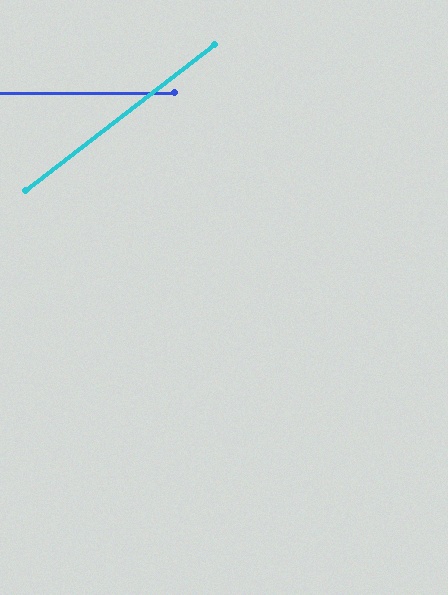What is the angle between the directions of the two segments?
Approximately 37 degrees.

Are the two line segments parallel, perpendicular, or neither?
Neither parallel nor perpendicular — they differ by about 37°.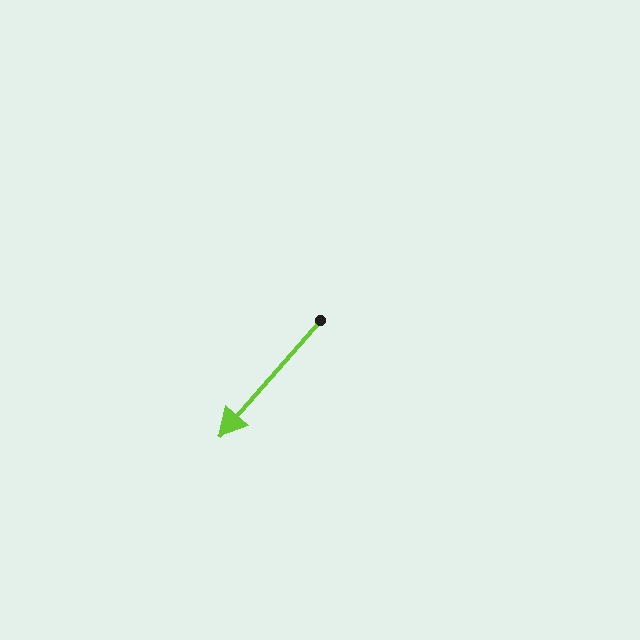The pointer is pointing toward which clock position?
Roughly 7 o'clock.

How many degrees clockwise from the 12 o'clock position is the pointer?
Approximately 221 degrees.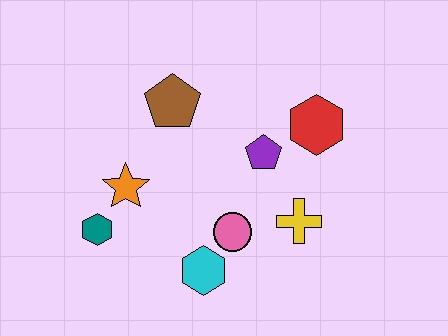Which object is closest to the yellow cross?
The pink circle is closest to the yellow cross.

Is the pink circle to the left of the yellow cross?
Yes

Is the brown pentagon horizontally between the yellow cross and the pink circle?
No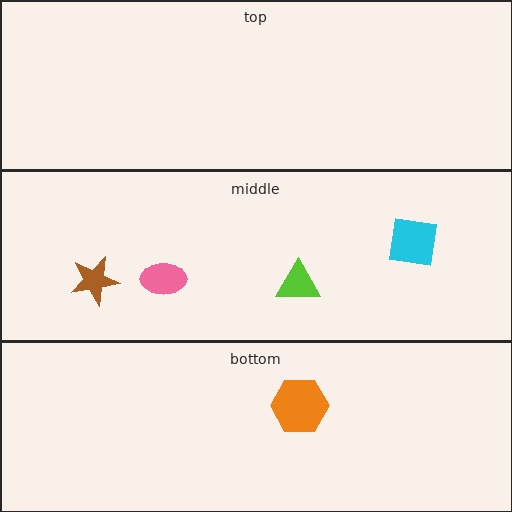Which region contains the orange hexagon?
The bottom region.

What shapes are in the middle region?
The lime triangle, the cyan square, the brown star, the pink ellipse.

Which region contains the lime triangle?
The middle region.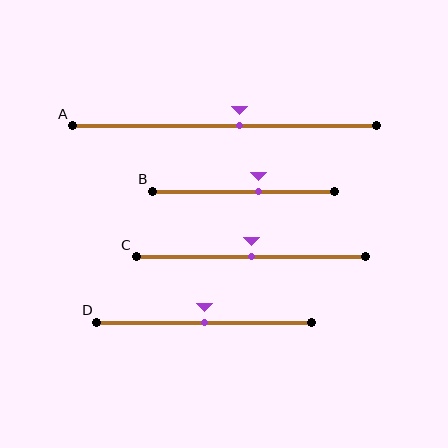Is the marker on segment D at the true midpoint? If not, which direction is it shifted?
Yes, the marker on segment D is at the true midpoint.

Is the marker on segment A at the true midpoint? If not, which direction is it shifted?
No, the marker on segment A is shifted to the right by about 5% of the segment length.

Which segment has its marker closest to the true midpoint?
Segment C has its marker closest to the true midpoint.